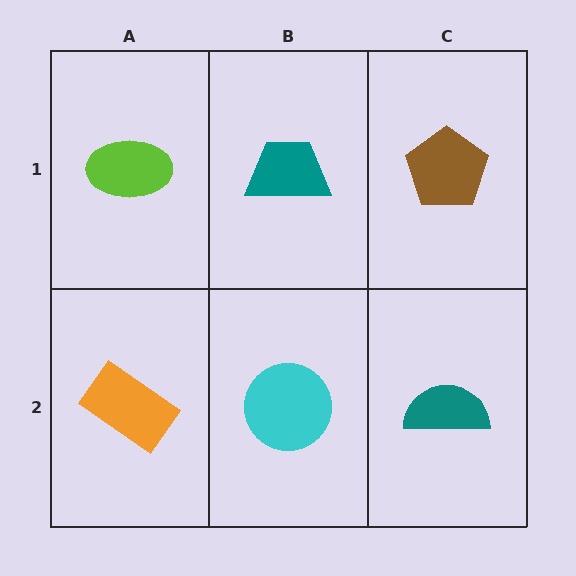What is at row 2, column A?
An orange rectangle.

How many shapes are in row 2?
3 shapes.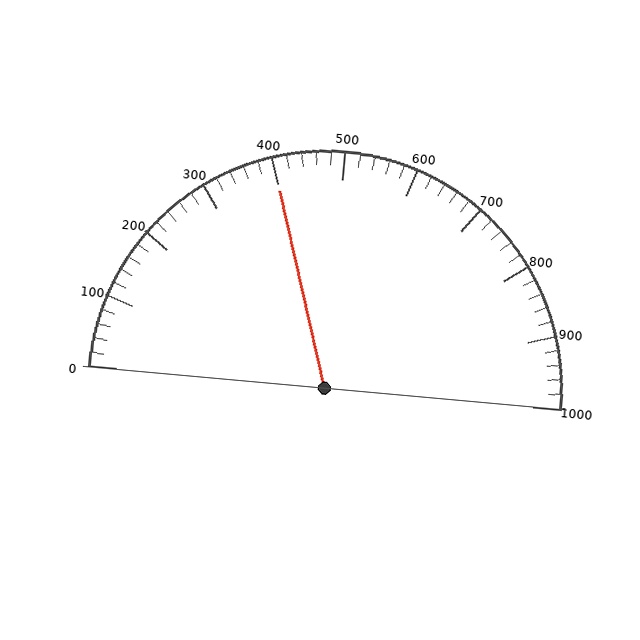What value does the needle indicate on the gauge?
The needle indicates approximately 400.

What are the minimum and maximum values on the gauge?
The gauge ranges from 0 to 1000.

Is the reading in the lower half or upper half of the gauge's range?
The reading is in the lower half of the range (0 to 1000).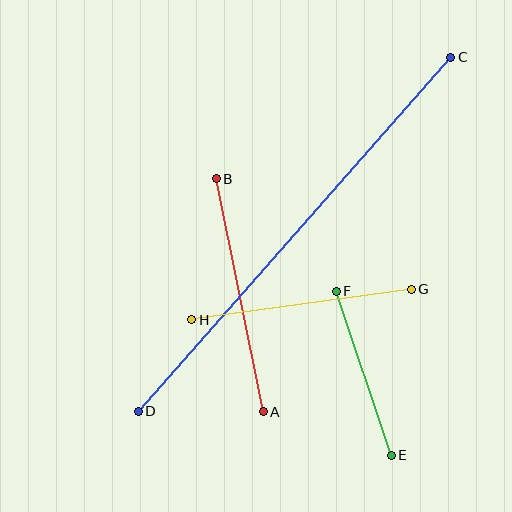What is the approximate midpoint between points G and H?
The midpoint is at approximately (301, 305) pixels.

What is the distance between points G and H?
The distance is approximately 221 pixels.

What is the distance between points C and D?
The distance is approximately 472 pixels.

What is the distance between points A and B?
The distance is approximately 237 pixels.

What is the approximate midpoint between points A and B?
The midpoint is at approximately (240, 295) pixels.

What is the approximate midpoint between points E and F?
The midpoint is at approximately (364, 373) pixels.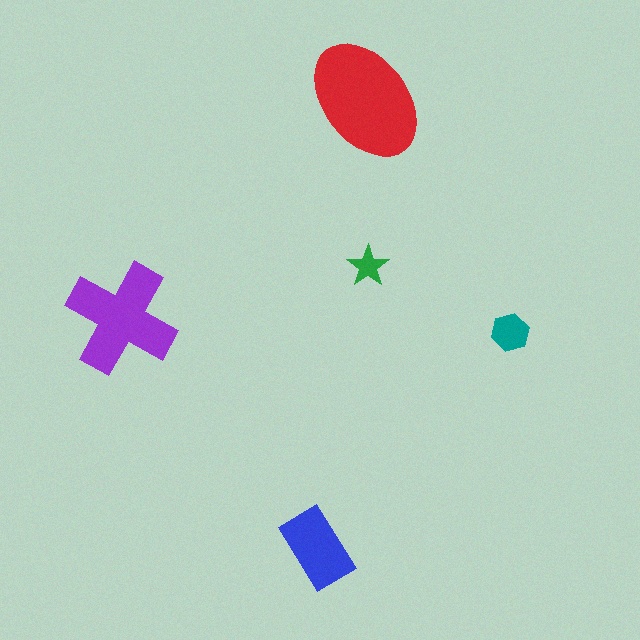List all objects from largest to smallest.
The red ellipse, the purple cross, the blue rectangle, the teal hexagon, the green star.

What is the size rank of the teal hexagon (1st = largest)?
4th.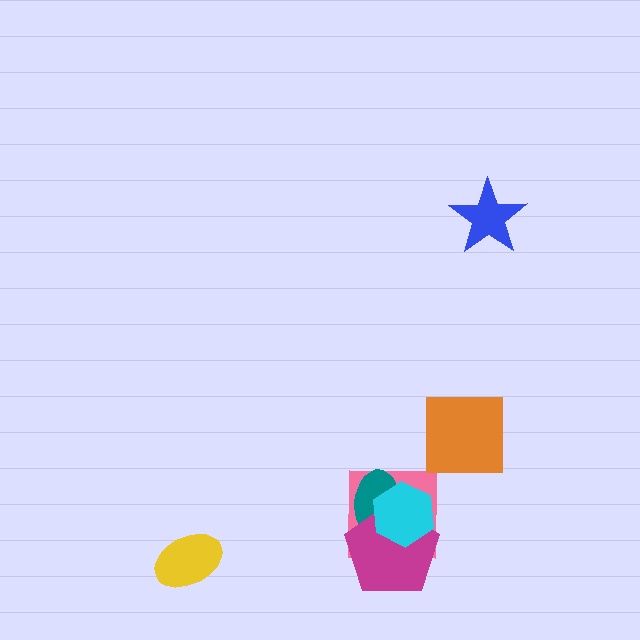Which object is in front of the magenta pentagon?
The cyan hexagon is in front of the magenta pentagon.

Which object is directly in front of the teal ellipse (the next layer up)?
The magenta pentagon is directly in front of the teal ellipse.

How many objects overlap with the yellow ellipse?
0 objects overlap with the yellow ellipse.